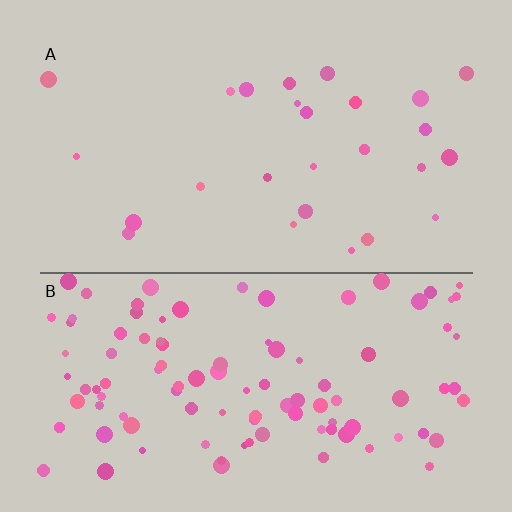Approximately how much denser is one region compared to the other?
Approximately 4.0× — region B over region A.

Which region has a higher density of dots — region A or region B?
B (the bottom).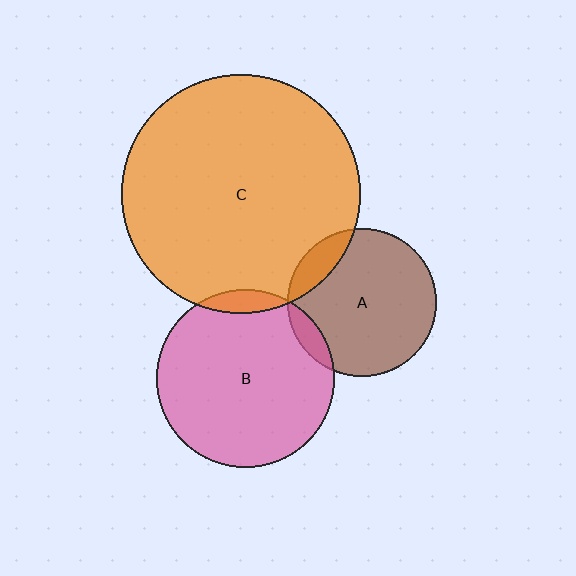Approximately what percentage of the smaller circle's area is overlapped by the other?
Approximately 10%.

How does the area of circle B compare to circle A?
Approximately 1.4 times.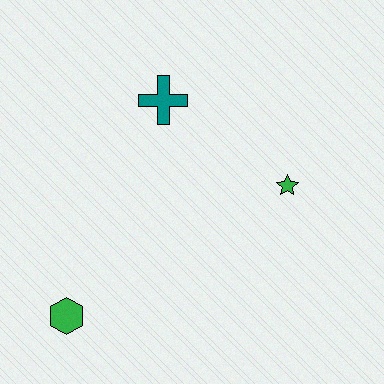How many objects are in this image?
There are 3 objects.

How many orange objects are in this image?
There are no orange objects.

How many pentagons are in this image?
There are no pentagons.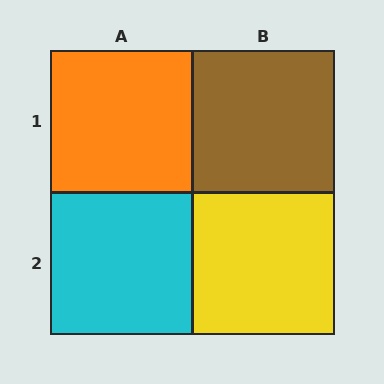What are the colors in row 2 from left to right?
Cyan, yellow.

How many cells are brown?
1 cell is brown.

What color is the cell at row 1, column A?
Orange.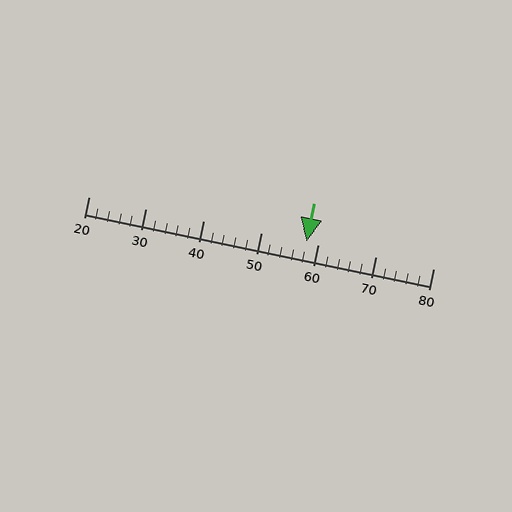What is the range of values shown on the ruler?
The ruler shows values from 20 to 80.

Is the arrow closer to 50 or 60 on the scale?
The arrow is closer to 60.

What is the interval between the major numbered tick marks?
The major tick marks are spaced 10 units apart.